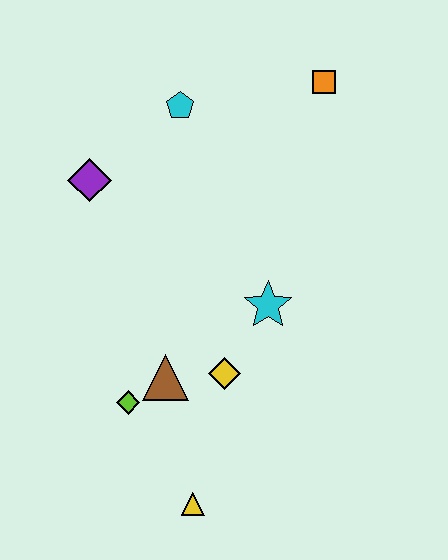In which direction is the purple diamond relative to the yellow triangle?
The purple diamond is above the yellow triangle.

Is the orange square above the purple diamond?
Yes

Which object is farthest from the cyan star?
The orange square is farthest from the cyan star.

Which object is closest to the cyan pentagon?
The purple diamond is closest to the cyan pentagon.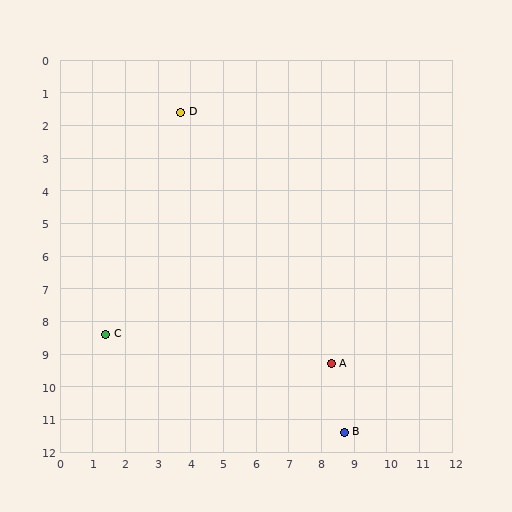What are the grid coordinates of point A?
Point A is at approximately (8.3, 9.3).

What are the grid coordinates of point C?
Point C is at approximately (1.4, 8.4).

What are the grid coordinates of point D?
Point D is at approximately (3.7, 1.6).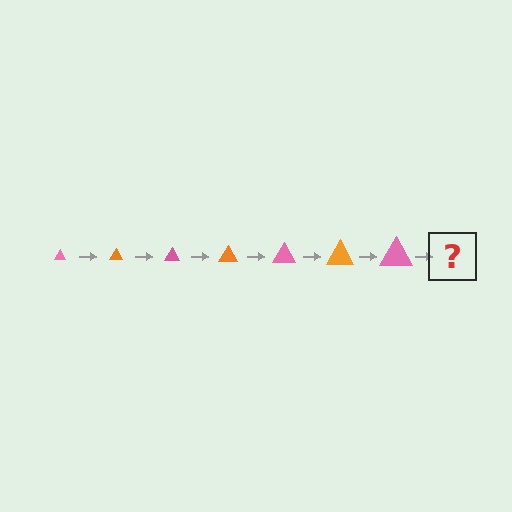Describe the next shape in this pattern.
It should be an orange triangle, larger than the previous one.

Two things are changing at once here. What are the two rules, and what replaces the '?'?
The two rules are that the triangle grows larger each step and the color cycles through pink and orange. The '?' should be an orange triangle, larger than the previous one.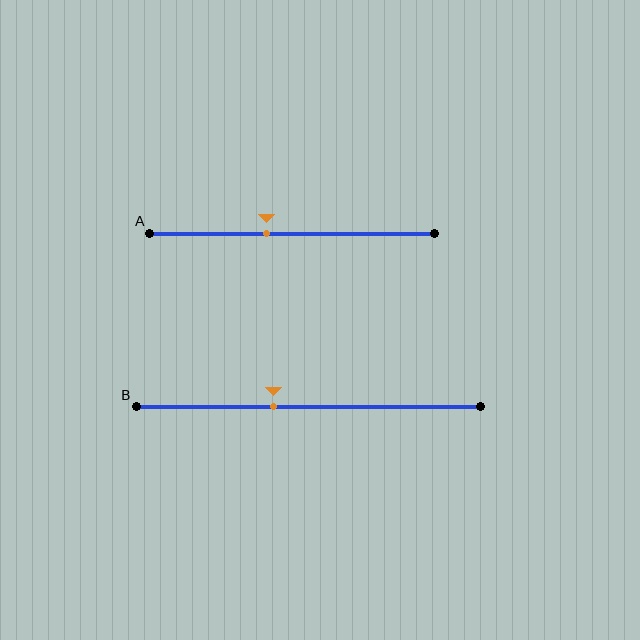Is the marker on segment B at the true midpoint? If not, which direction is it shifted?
No, the marker on segment B is shifted to the left by about 10% of the segment length.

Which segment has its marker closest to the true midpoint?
Segment A has its marker closest to the true midpoint.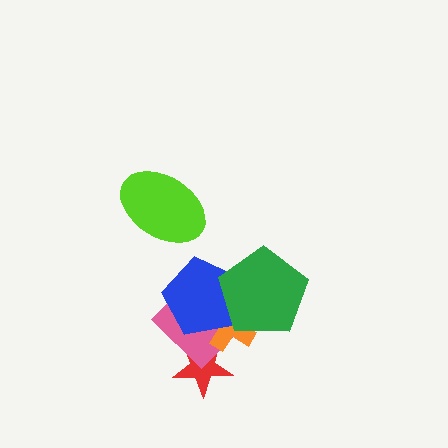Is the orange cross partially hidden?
Yes, it is partially covered by another shape.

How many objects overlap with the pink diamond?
4 objects overlap with the pink diamond.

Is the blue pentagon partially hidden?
Yes, it is partially covered by another shape.